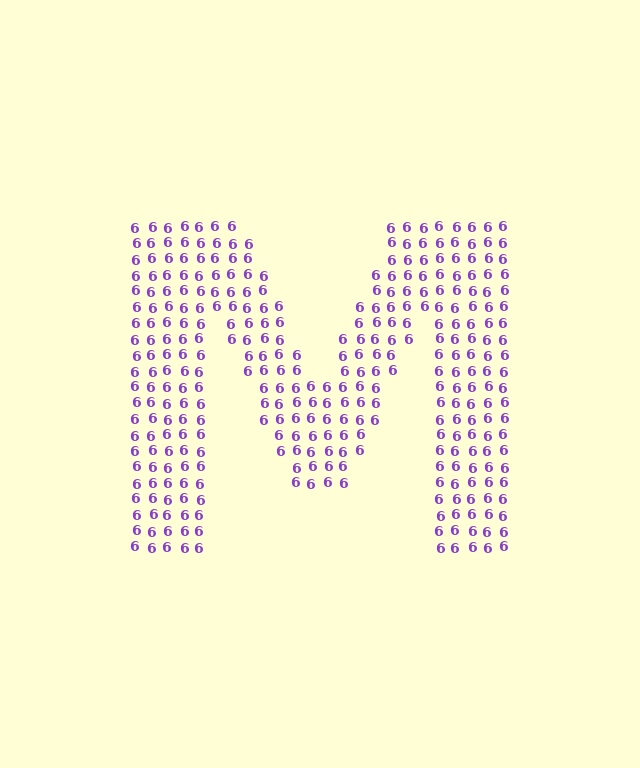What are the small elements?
The small elements are digit 6's.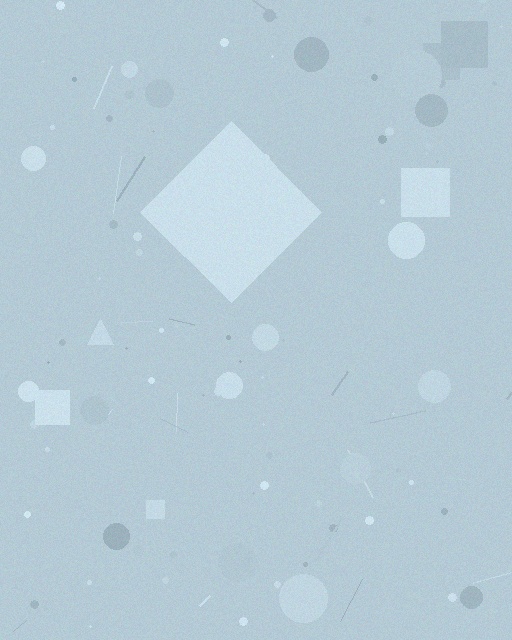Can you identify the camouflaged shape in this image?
The camouflaged shape is a diamond.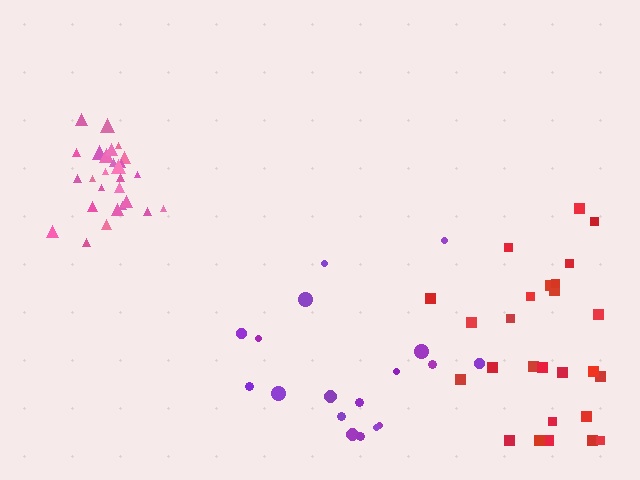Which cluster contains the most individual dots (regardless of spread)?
Pink (27).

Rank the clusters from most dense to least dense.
pink, red, purple.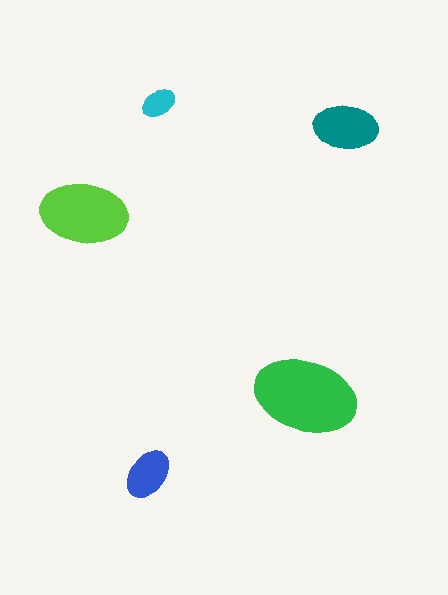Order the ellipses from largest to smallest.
the green one, the lime one, the teal one, the blue one, the cyan one.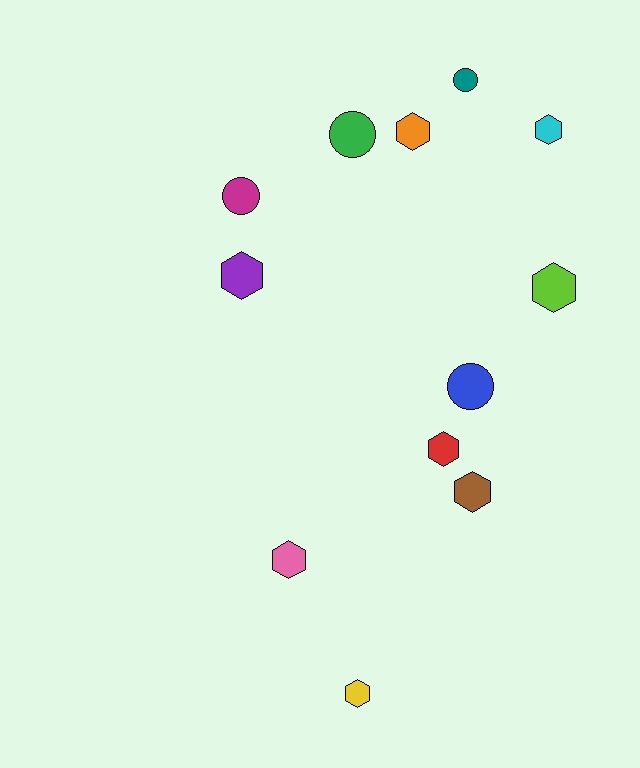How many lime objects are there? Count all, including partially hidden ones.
There is 1 lime object.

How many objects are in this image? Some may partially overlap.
There are 12 objects.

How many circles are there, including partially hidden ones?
There are 4 circles.